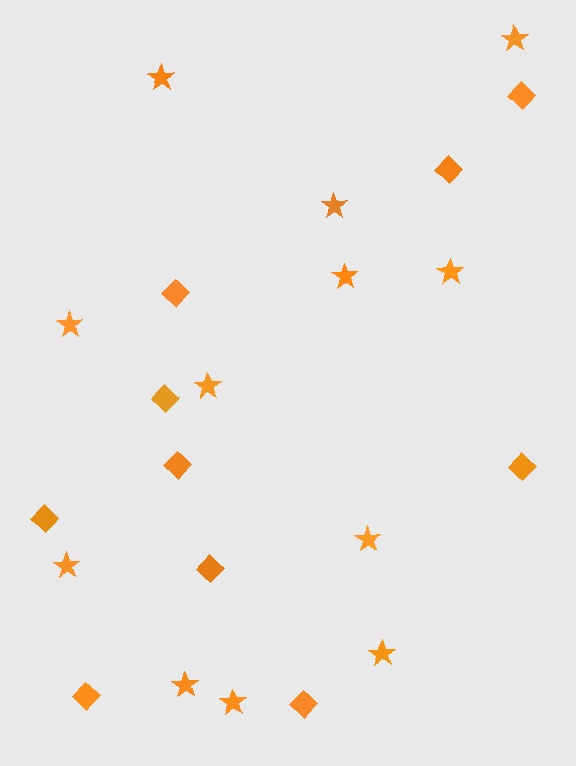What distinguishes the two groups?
There are 2 groups: one group of stars (12) and one group of diamonds (10).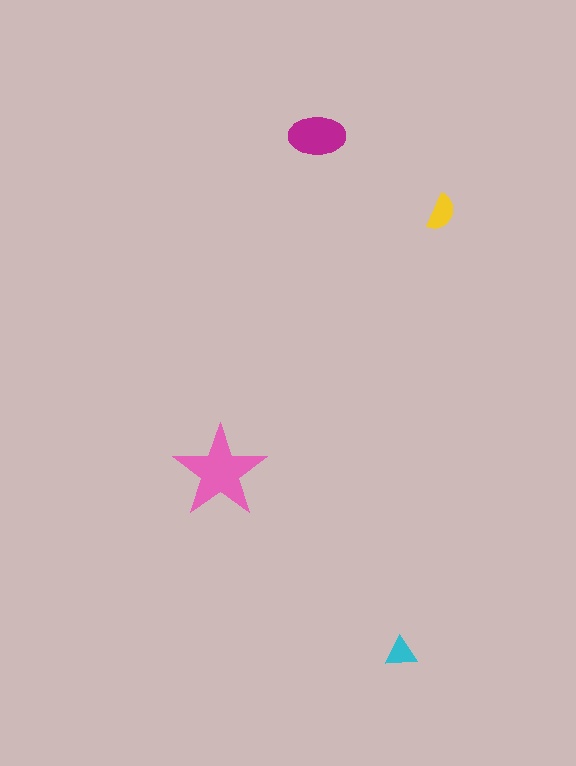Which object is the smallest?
The cyan triangle.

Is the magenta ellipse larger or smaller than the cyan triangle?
Larger.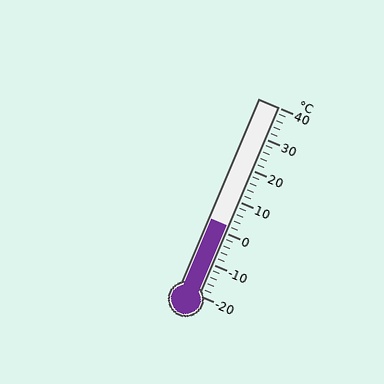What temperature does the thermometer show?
The thermometer shows approximately 2°C.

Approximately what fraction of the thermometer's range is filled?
The thermometer is filled to approximately 35% of its range.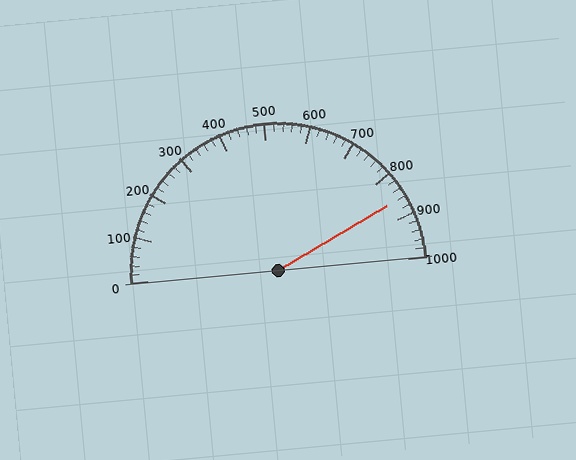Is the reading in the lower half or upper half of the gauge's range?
The reading is in the upper half of the range (0 to 1000).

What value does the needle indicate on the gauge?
The needle indicates approximately 860.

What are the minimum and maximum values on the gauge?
The gauge ranges from 0 to 1000.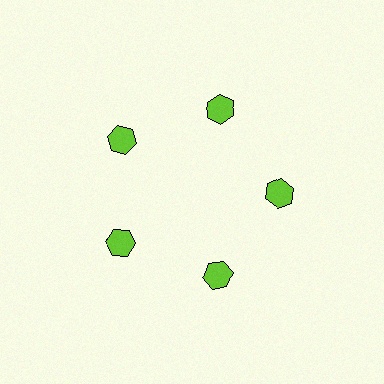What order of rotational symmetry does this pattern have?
This pattern has 5-fold rotational symmetry.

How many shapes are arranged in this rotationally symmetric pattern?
There are 5 shapes, arranged in 5 groups of 1.